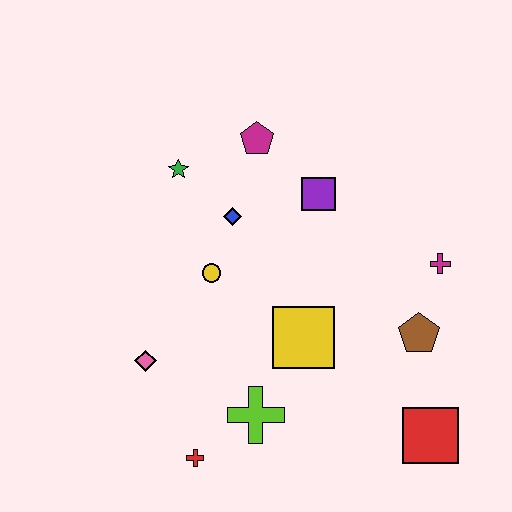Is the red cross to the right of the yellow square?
No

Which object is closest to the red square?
The brown pentagon is closest to the red square.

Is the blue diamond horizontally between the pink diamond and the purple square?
Yes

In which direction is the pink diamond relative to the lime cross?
The pink diamond is to the left of the lime cross.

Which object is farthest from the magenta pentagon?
The red square is farthest from the magenta pentagon.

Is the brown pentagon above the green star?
No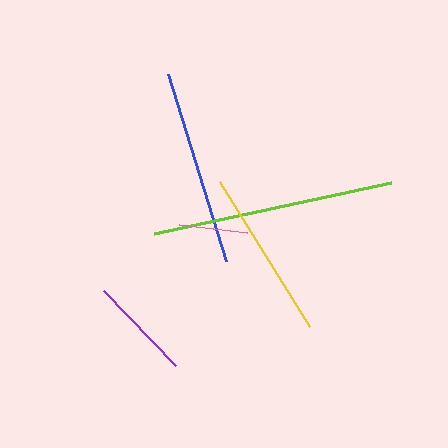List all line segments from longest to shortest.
From longest to shortest: lime, blue, yellow, purple, pink.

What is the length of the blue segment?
The blue segment is approximately 195 pixels long.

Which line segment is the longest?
The lime line is the longest at approximately 242 pixels.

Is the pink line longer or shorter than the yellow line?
The yellow line is longer than the pink line.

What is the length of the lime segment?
The lime segment is approximately 242 pixels long.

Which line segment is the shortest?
The pink line is the shortest at approximately 69 pixels.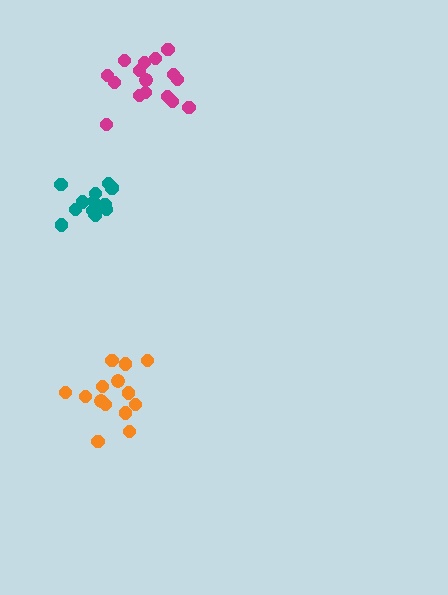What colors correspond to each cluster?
The clusters are colored: magenta, orange, teal.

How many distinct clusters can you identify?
There are 3 distinct clusters.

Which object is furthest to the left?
The teal cluster is leftmost.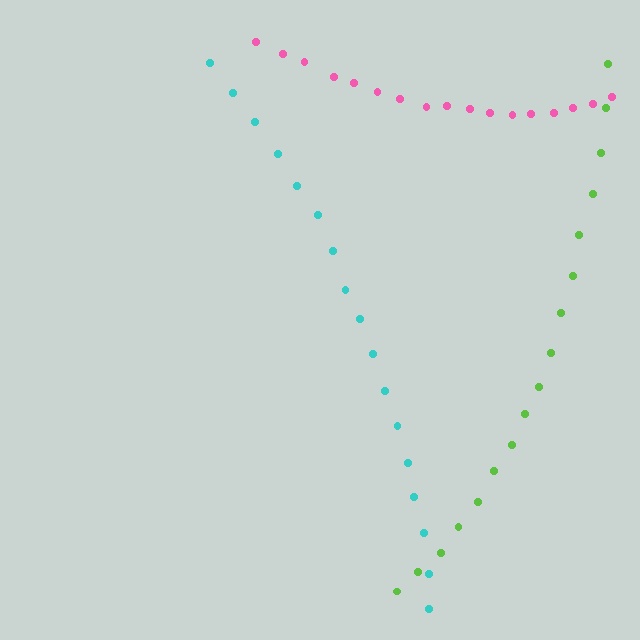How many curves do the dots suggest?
There are 3 distinct paths.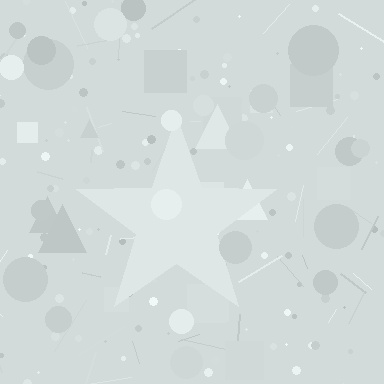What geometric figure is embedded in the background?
A star is embedded in the background.